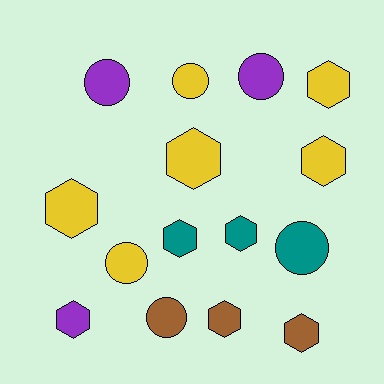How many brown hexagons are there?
There are 2 brown hexagons.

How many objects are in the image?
There are 15 objects.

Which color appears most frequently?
Yellow, with 6 objects.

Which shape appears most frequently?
Hexagon, with 9 objects.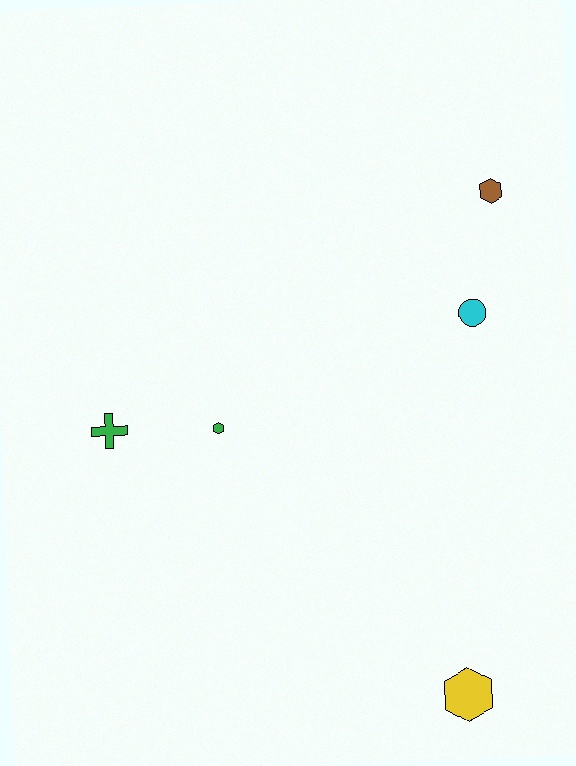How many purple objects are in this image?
There are no purple objects.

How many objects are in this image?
There are 5 objects.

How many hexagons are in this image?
There are 3 hexagons.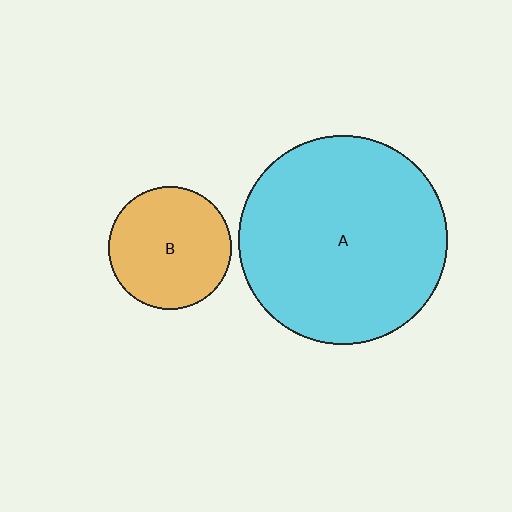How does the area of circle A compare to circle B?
Approximately 2.9 times.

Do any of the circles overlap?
No, none of the circles overlap.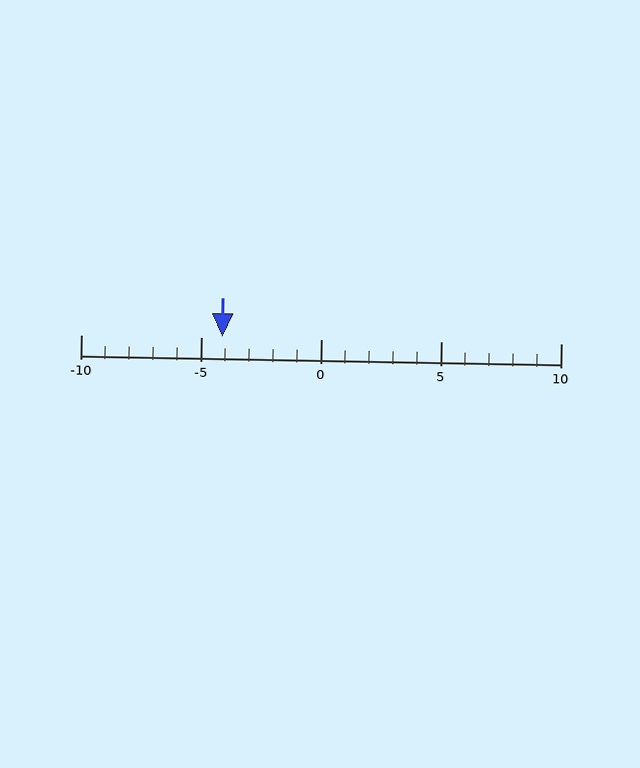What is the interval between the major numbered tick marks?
The major tick marks are spaced 5 units apart.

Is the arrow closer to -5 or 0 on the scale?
The arrow is closer to -5.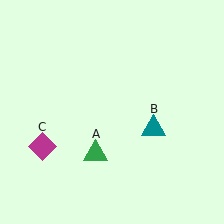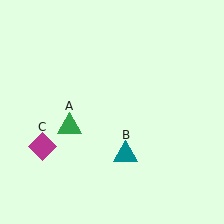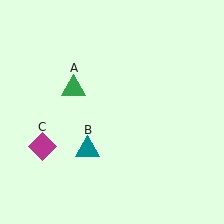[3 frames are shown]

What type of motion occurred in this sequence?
The green triangle (object A), teal triangle (object B) rotated clockwise around the center of the scene.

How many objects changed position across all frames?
2 objects changed position: green triangle (object A), teal triangle (object B).